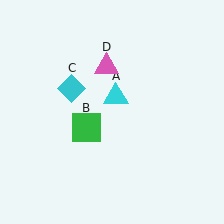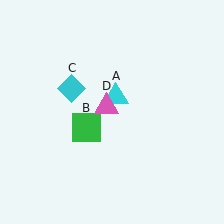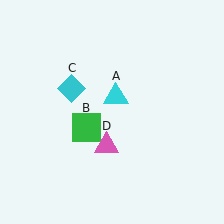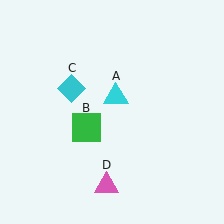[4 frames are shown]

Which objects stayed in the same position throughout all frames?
Cyan triangle (object A) and green square (object B) and cyan diamond (object C) remained stationary.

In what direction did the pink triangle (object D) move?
The pink triangle (object D) moved down.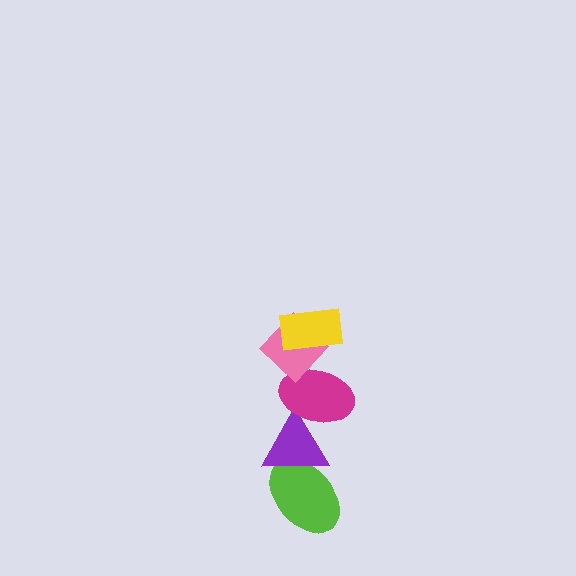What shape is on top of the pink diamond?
The yellow rectangle is on top of the pink diamond.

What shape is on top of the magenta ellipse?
The pink diamond is on top of the magenta ellipse.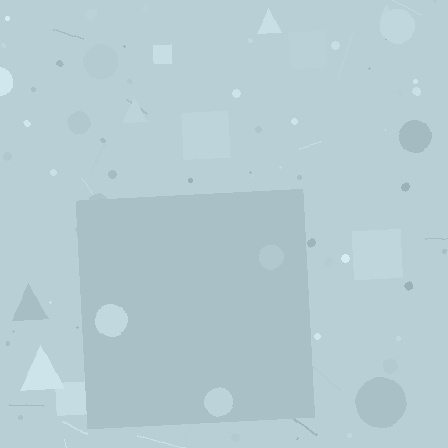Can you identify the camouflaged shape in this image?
The camouflaged shape is a square.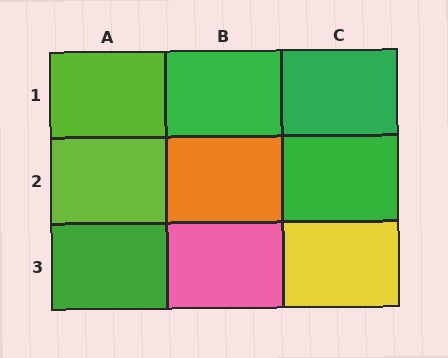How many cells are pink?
1 cell is pink.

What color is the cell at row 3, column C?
Yellow.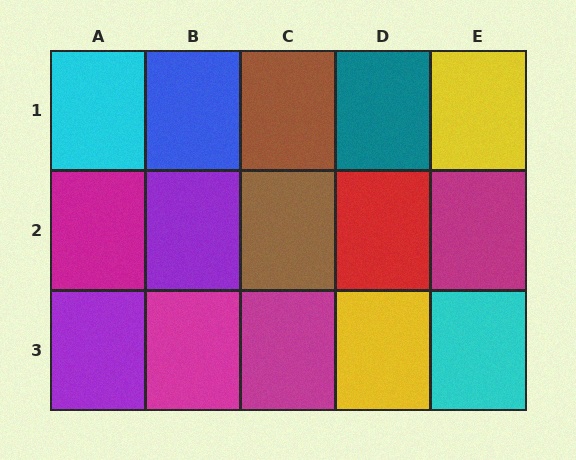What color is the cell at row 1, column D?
Teal.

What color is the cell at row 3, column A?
Purple.